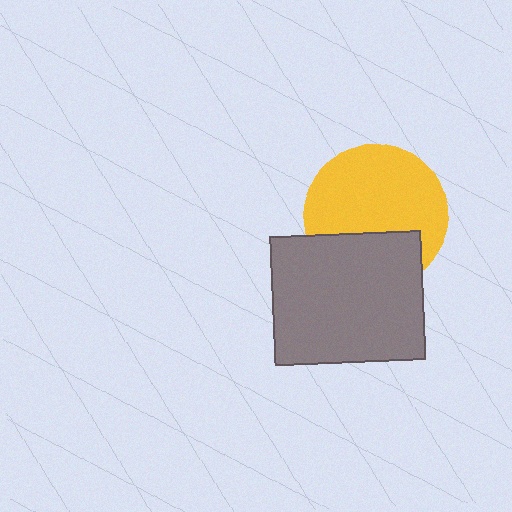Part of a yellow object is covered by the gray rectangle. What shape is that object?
It is a circle.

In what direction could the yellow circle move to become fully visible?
The yellow circle could move up. That would shift it out from behind the gray rectangle entirely.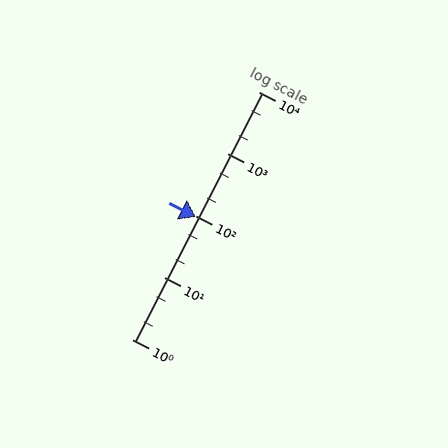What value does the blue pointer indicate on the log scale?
The pointer indicates approximately 94.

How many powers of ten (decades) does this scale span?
The scale spans 4 decades, from 1 to 10000.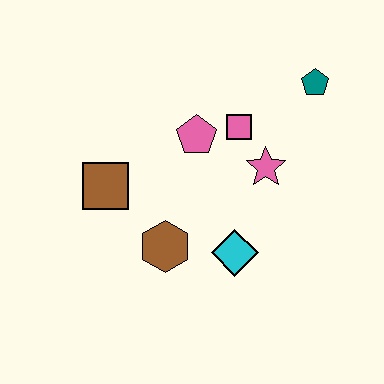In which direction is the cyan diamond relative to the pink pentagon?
The cyan diamond is below the pink pentagon.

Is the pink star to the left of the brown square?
No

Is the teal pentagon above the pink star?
Yes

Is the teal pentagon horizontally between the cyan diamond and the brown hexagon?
No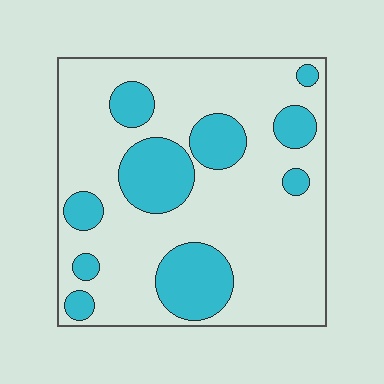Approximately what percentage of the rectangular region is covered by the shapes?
Approximately 25%.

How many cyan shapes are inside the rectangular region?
10.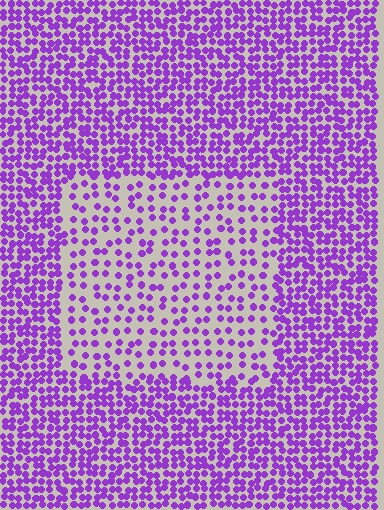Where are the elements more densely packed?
The elements are more densely packed outside the rectangle boundary.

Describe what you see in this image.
The image contains small purple elements arranged at two different densities. A rectangle-shaped region is visible where the elements are less densely packed than the surrounding area.